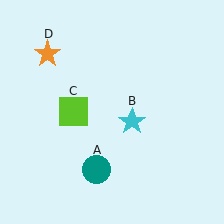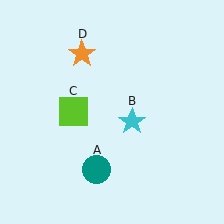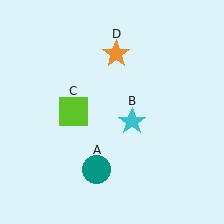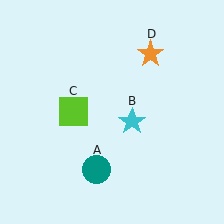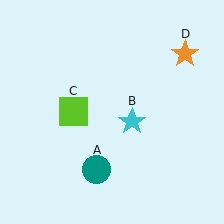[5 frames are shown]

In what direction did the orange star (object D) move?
The orange star (object D) moved right.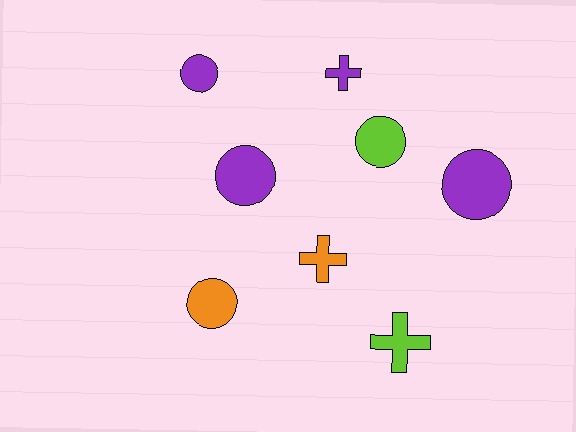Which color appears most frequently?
Purple, with 4 objects.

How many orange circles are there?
There is 1 orange circle.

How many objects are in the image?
There are 8 objects.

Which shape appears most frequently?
Circle, with 5 objects.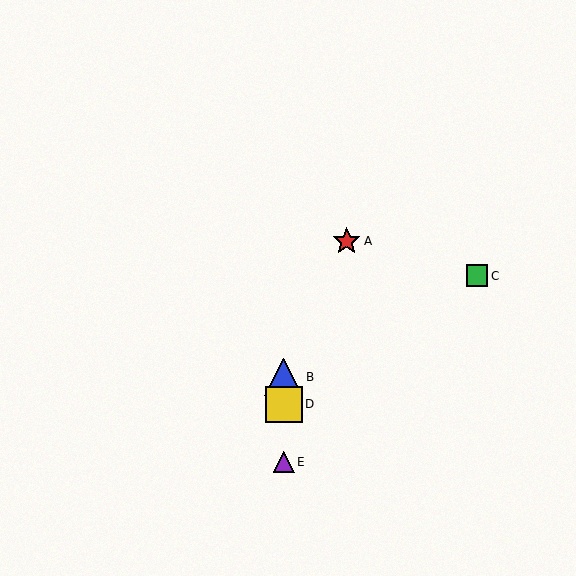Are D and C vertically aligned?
No, D is at x≈284 and C is at x≈477.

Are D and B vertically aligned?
Yes, both are at x≈284.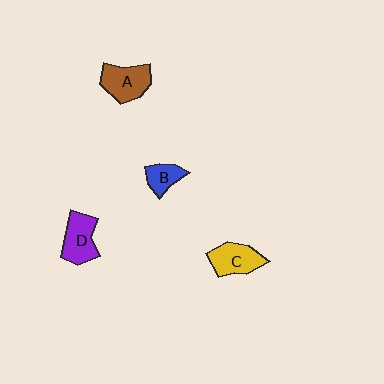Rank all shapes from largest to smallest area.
From largest to smallest: A (brown), D (purple), C (yellow), B (blue).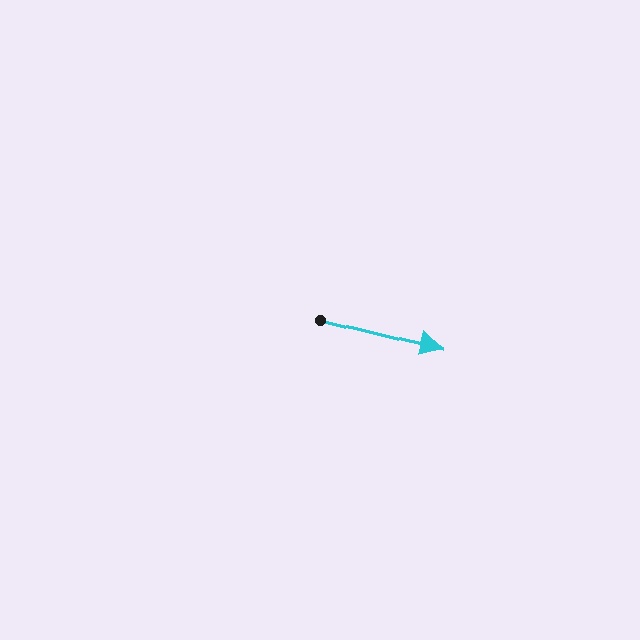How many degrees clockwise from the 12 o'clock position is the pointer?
Approximately 104 degrees.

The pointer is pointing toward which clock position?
Roughly 3 o'clock.